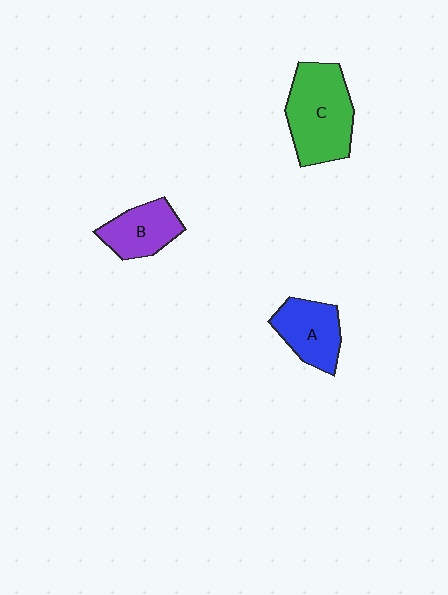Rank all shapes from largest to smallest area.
From largest to smallest: C (green), A (blue), B (purple).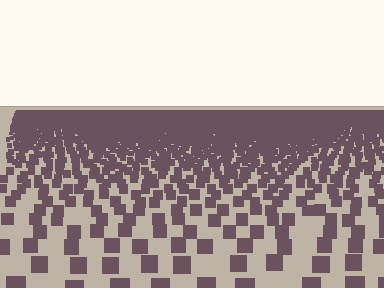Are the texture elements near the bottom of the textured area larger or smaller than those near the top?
Larger. Near the bottom, elements are closer to the viewer and appear at a bigger on-screen size.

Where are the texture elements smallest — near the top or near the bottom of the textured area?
Near the top.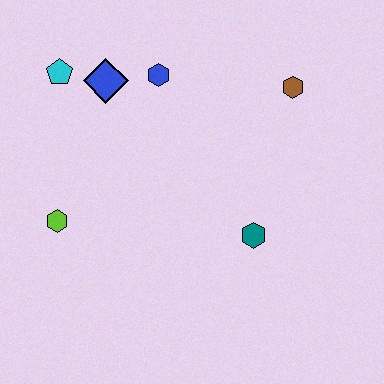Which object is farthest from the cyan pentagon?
The teal hexagon is farthest from the cyan pentagon.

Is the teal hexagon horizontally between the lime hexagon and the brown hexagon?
Yes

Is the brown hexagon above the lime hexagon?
Yes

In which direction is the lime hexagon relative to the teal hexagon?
The lime hexagon is to the left of the teal hexagon.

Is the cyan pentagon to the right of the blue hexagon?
No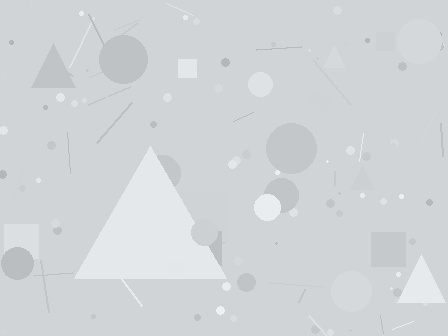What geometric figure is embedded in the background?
A triangle is embedded in the background.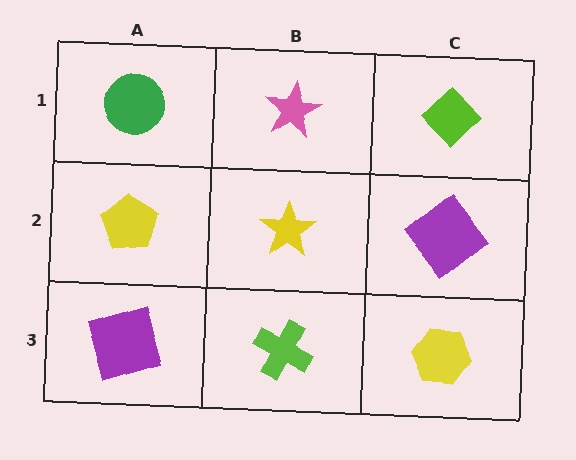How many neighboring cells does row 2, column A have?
3.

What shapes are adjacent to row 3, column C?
A purple diamond (row 2, column C), a lime cross (row 3, column B).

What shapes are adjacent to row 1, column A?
A yellow pentagon (row 2, column A), a pink star (row 1, column B).